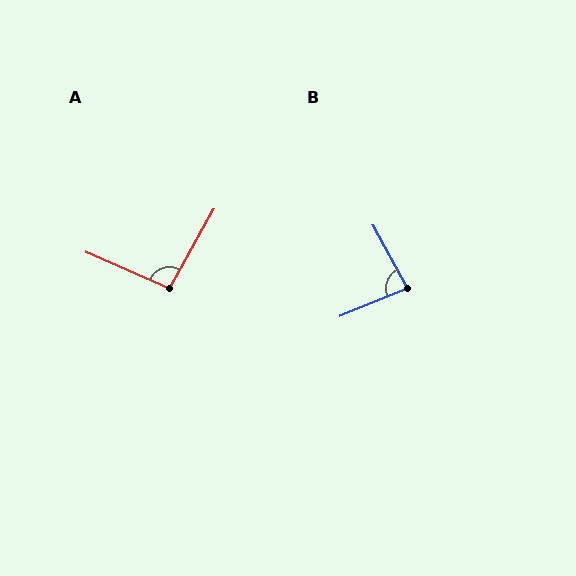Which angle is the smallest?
B, at approximately 84 degrees.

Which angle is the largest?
A, at approximately 96 degrees.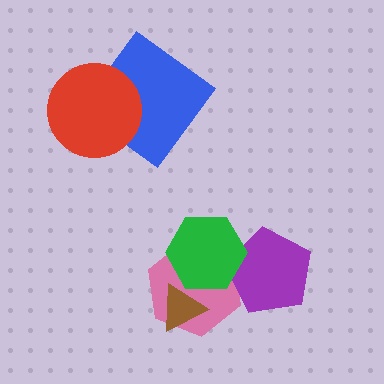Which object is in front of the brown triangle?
The green hexagon is in front of the brown triangle.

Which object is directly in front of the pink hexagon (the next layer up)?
The brown triangle is directly in front of the pink hexagon.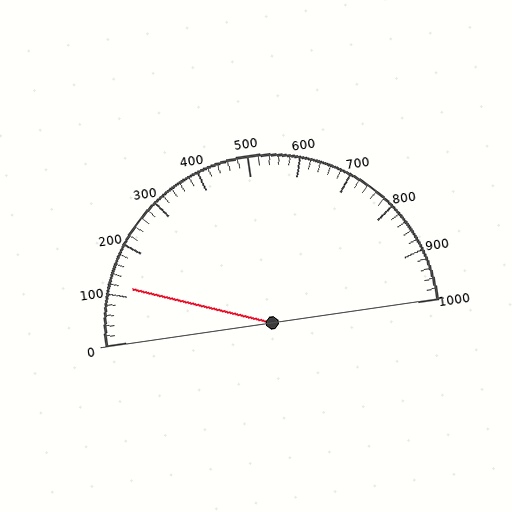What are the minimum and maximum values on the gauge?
The gauge ranges from 0 to 1000.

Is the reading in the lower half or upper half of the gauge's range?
The reading is in the lower half of the range (0 to 1000).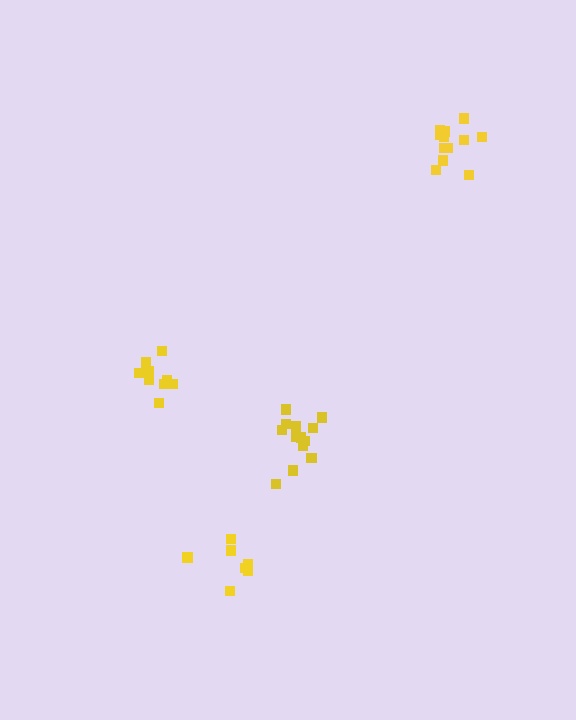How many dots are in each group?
Group 1: 13 dots, Group 2: 12 dots, Group 3: 10 dots, Group 4: 7 dots (42 total).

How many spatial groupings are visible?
There are 4 spatial groupings.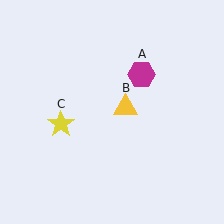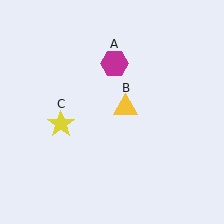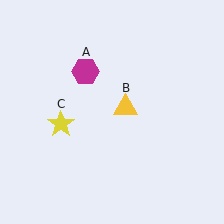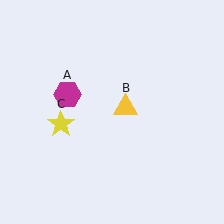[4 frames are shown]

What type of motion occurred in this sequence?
The magenta hexagon (object A) rotated counterclockwise around the center of the scene.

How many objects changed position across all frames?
1 object changed position: magenta hexagon (object A).